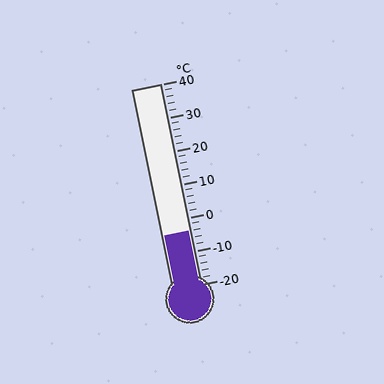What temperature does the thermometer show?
The thermometer shows approximately -4°C.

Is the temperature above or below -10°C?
The temperature is above -10°C.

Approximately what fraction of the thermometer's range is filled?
The thermometer is filled to approximately 25% of its range.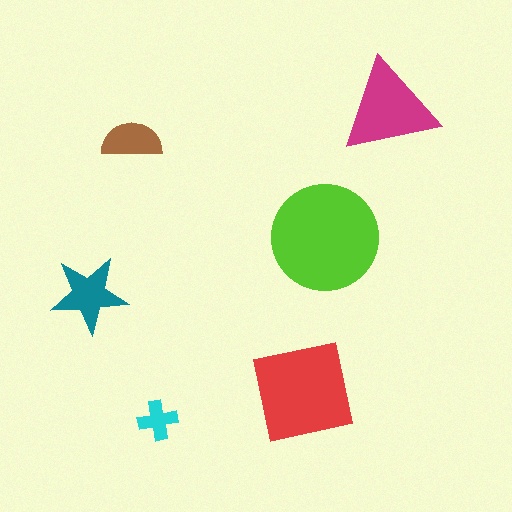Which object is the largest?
The lime circle.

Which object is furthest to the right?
The magenta triangle is rightmost.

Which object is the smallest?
The cyan cross.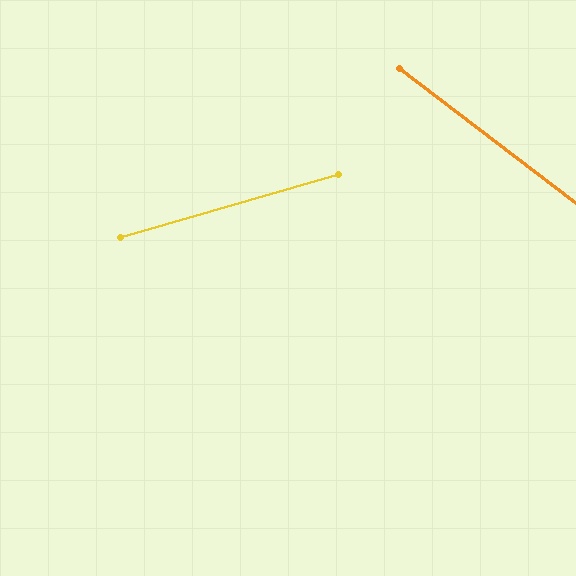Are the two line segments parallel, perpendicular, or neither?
Neither parallel nor perpendicular — they differ by about 54°.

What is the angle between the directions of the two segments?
Approximately 54 degrees.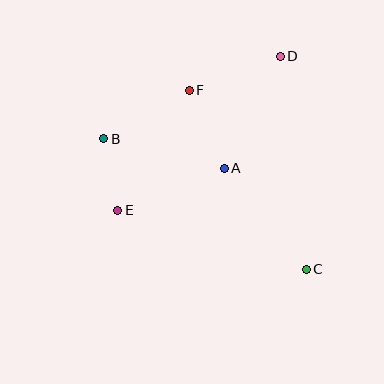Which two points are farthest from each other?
Points B and C are farthest from each other.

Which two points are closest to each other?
Points B and E are closest to each other.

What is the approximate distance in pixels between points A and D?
The distance between A and D is approximately 125 pixels.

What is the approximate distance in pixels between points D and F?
The distance between D and F is approximately 97 pixels.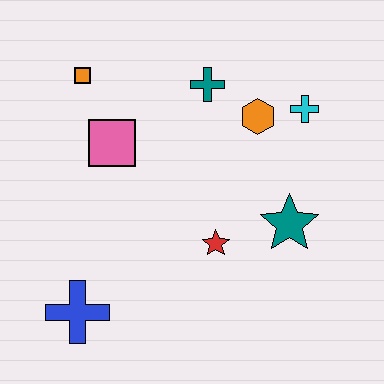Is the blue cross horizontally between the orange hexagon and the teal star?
No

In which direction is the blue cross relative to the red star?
The blue cross is to the left of the red star.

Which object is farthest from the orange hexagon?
The blue cross is farthest from the orange hexagon.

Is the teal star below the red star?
No